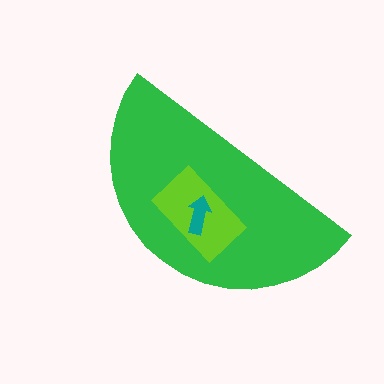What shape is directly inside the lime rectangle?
The teal arrow.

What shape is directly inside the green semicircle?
The lime rectangle.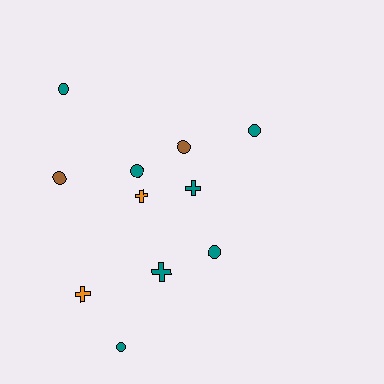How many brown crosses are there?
There are no brown crosses.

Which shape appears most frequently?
Circle, with 7 objects.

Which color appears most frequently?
Teal, with 7 objects.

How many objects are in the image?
There are 11 objects.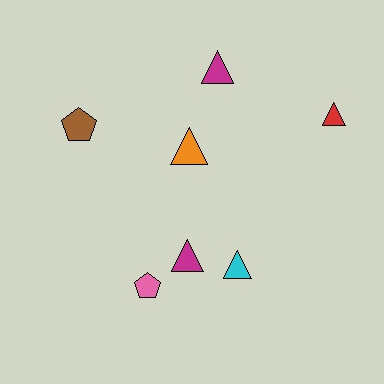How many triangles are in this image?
There are 5 triangles.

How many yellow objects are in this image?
There are no yellow objects.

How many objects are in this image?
There are 7 objects.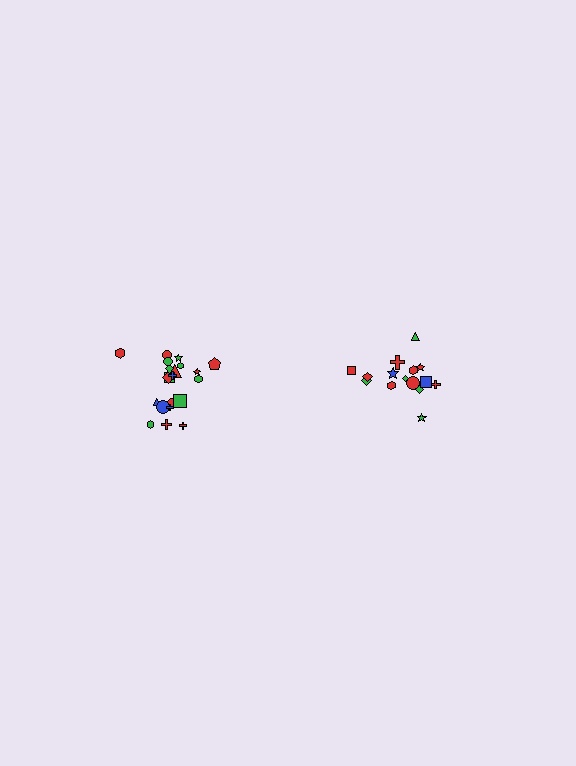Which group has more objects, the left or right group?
The left group.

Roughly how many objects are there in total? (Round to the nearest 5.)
Roughly 35 objects in total.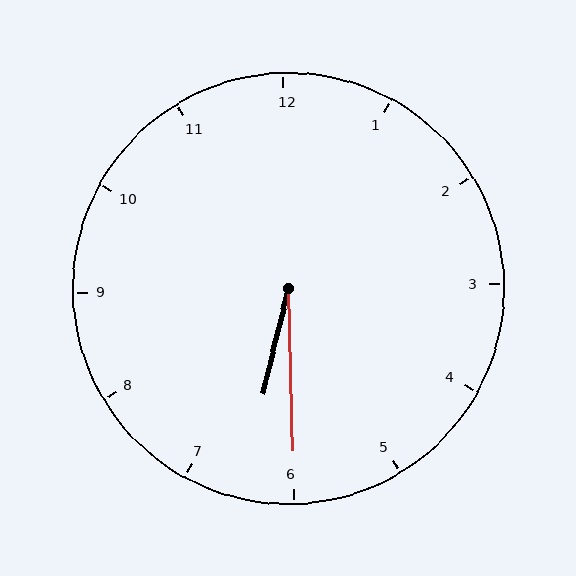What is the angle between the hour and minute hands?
Approximately 15 degrees.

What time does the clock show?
6:30.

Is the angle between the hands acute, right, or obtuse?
It is acute.